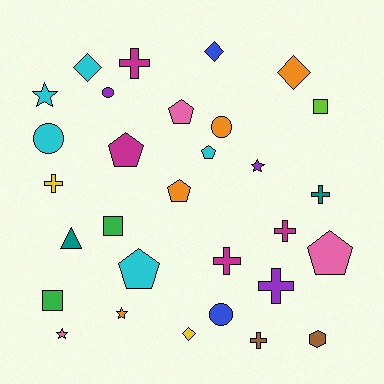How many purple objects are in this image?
There are 3 purple objects.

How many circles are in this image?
There are 4 circles.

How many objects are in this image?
There are 30 objects.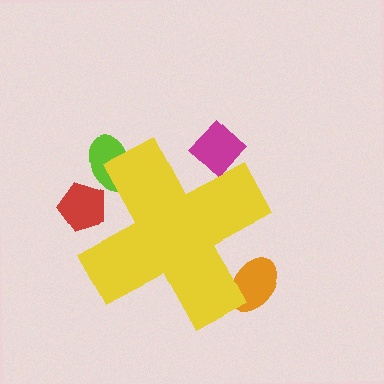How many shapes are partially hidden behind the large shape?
4 shapes are partially hidden.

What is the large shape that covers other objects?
A yellow cross.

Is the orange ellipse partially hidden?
Yes, the orange ellipse is partially hidden behind the yellow cross.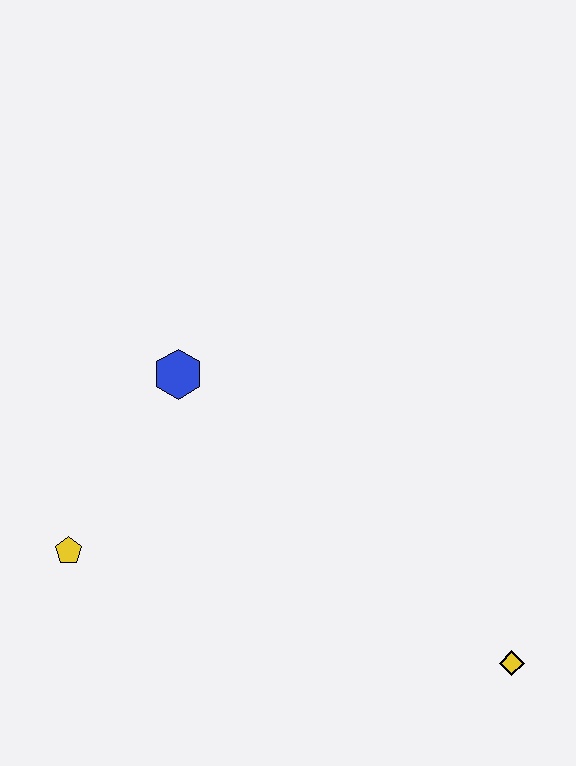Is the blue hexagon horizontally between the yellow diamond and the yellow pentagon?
Yes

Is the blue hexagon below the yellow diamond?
No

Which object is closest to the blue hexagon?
The yellow pentagon is closest to the blue hexagon.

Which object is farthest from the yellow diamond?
The yellow pentagon is farthest from the yellow diamond.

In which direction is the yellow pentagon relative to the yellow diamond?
The yellow pentagon is to the left of the yellow diamond.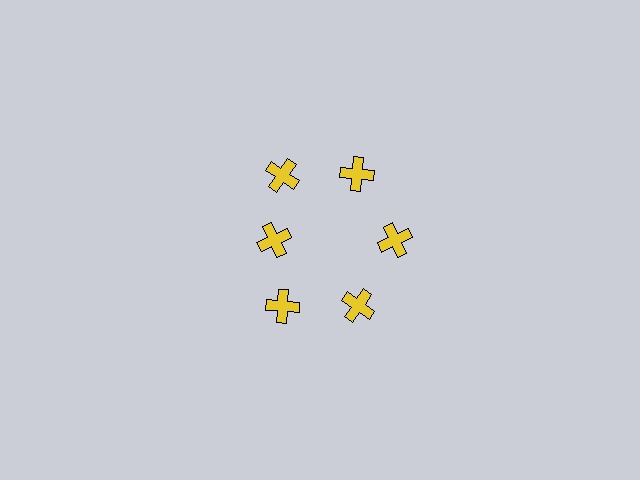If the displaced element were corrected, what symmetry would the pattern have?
It would have 6-fold rotational symmetry — the pattern would map onto itself every 60 degrees.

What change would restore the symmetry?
The symmetry would be restored by moving it outward, back onto the ring so that all 6 crosses sit at equal angles and equal distance from the center.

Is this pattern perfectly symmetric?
No. The 6 yellow crosses are arranged in a ring, but one element near the 9 o'clock position is pulled inward toward the center, breaking the 6-fold rotational symmetry.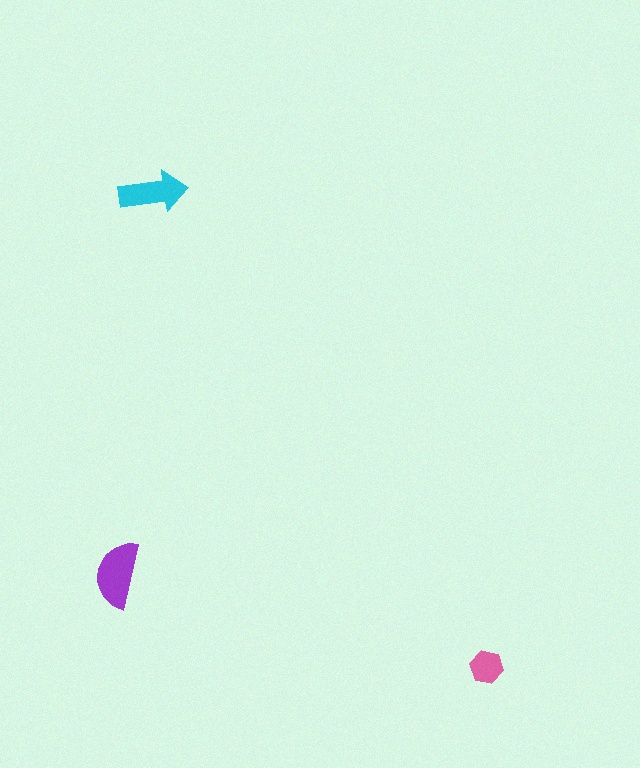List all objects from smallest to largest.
The pink hexagon, the cyan arrow, the purple semicircle.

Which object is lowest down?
The pink hexagon is bottommost.